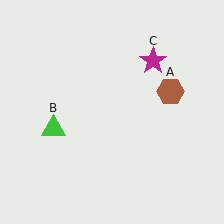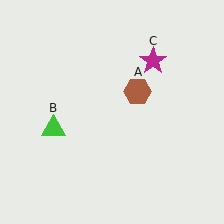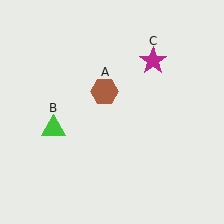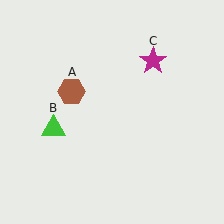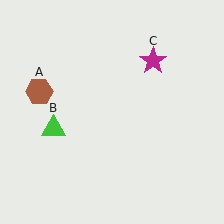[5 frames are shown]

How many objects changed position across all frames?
1 object changed position: brown hexagon (object A).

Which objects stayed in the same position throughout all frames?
Green triangle (object B) and magenta star (object C) remained stationary.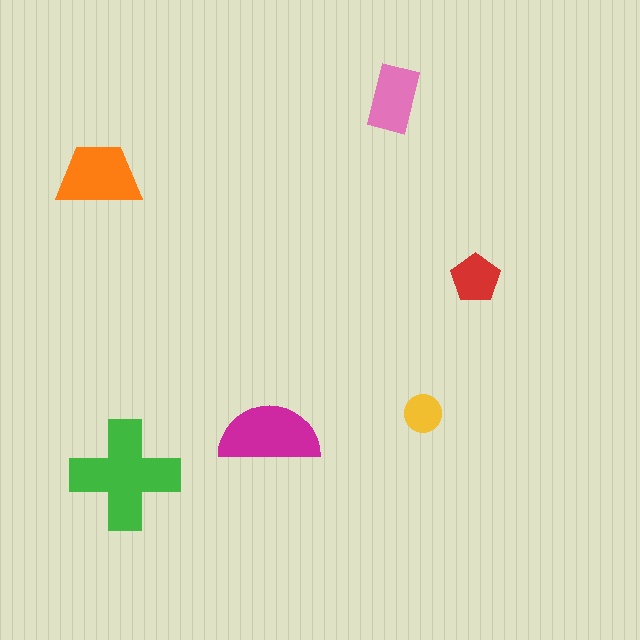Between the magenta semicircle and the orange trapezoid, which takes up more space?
The magenta semicircle.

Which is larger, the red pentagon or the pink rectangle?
The pink rectangle.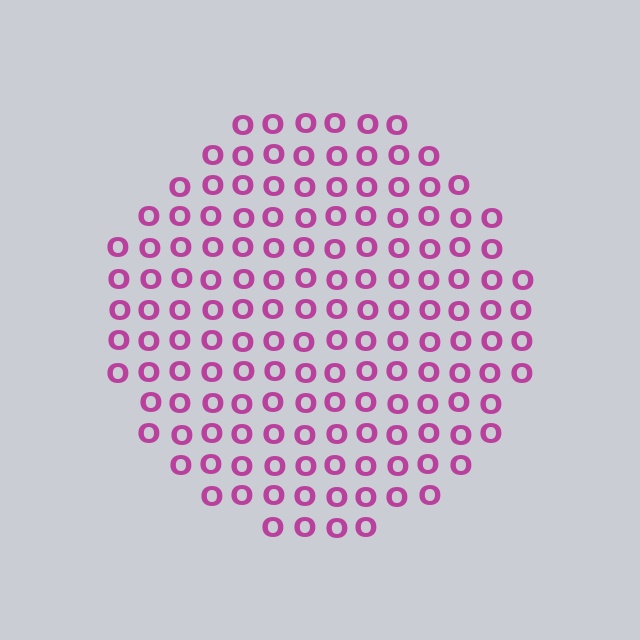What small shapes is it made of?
It is made of small letter O's.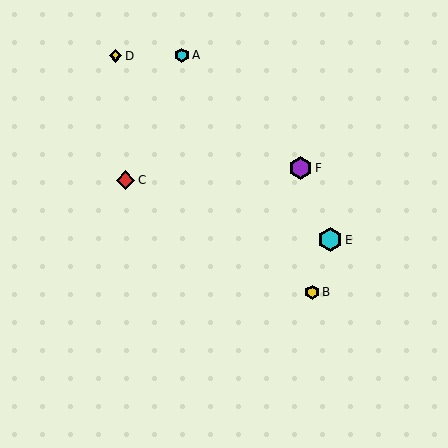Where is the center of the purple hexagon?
The center of the purple hexagon is at (301, 168).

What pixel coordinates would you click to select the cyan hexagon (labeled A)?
Click at (182, 55) to select the cyan hexagon A.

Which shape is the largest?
The cyan hexagon (labeled E) is the largest.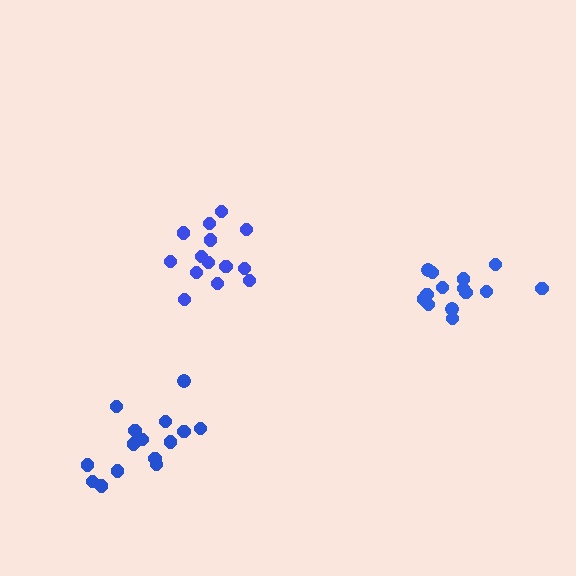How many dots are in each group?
Group 1: 14 dots, Group 2: 14 dots, Group 3: 15 dots (43 total).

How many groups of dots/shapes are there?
There are 3 groups.